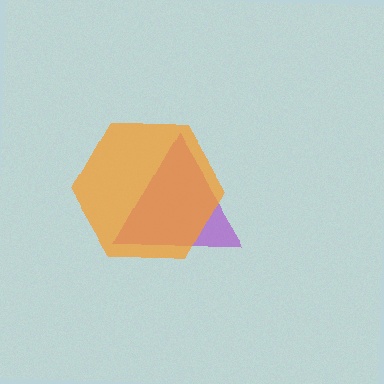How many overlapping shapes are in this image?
There are 2 overlapping shapes in the image.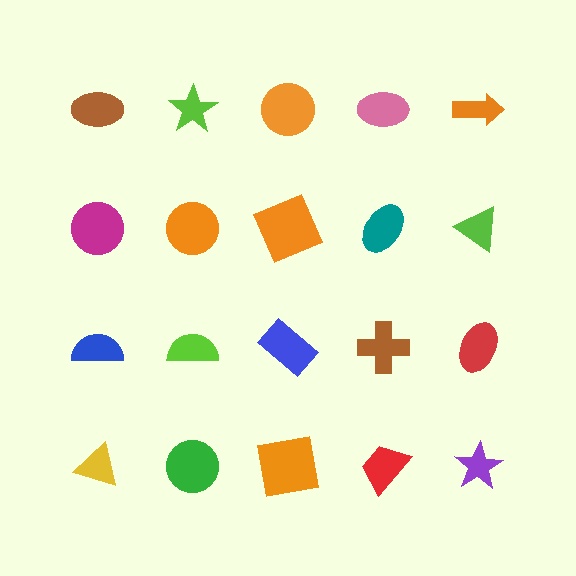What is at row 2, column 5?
A lime triangle.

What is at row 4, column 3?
An orange square.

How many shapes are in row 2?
5 shapes.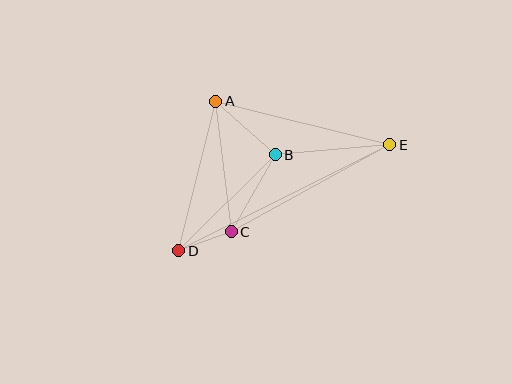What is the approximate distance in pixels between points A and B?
The distance between A and B is approximately 80 pixels.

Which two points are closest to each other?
Points C and D are closest to each other.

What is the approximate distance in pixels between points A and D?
The distance between A and D is approximately 154 pixels.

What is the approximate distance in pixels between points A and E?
The distance between A and E is approximately 179 pixels.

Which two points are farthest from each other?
Points D and E are farthest from each other.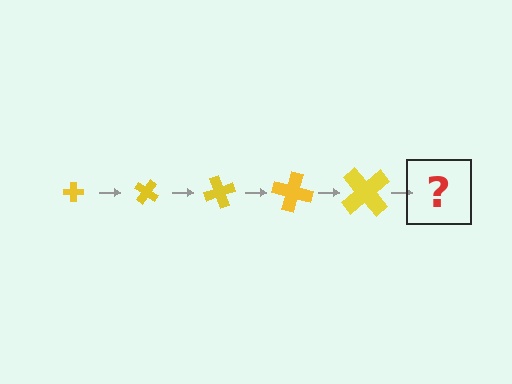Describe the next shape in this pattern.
It should be a cross, larger than the previous one and rotated 175 degrees from the start.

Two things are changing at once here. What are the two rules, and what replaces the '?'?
The two rules are that the cross grows larger each step and it rotates 35 degrees each step. The '?' should be a cross, larger than the previous one and rotated 175 degrees from the start.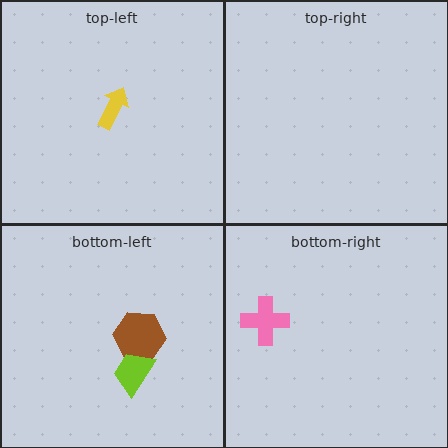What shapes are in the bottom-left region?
The brown hexagon, the lime trapezoid.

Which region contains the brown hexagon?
The bottom-left region.